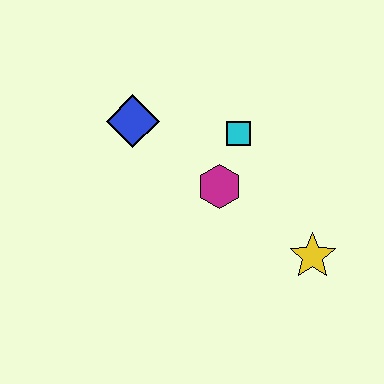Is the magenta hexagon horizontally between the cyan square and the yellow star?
No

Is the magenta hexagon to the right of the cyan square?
No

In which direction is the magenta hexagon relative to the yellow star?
The magenta hexagon is to the left of the yellow star.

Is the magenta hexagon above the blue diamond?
No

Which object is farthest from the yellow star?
The blue diamond is farthest from the yellow star.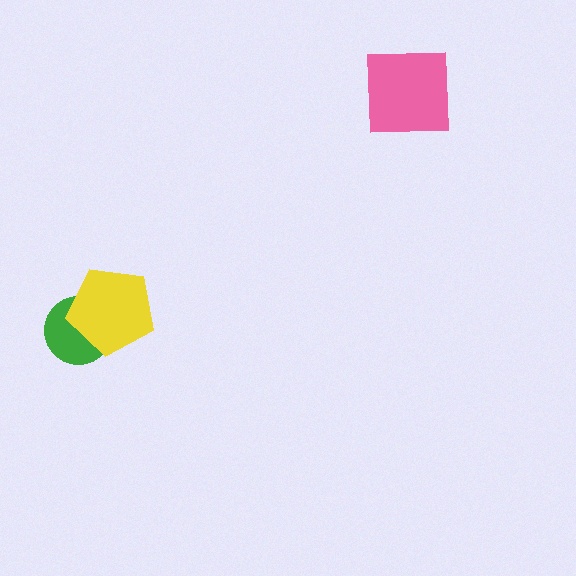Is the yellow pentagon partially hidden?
No, no other shape covers it.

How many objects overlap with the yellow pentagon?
1 object overlaps with the yellow pentagon.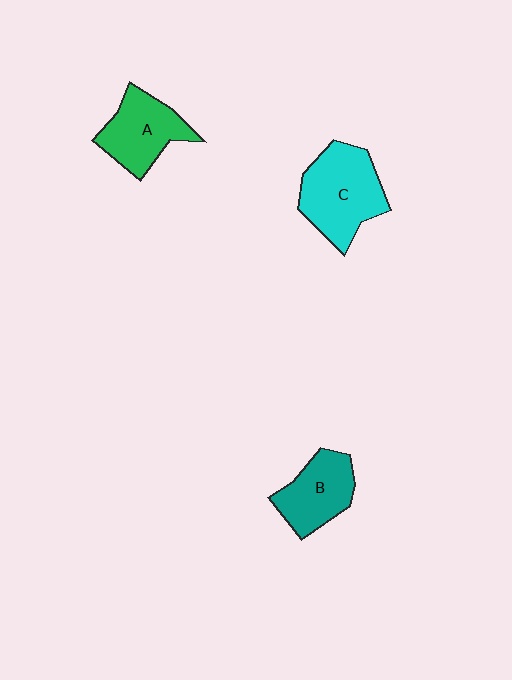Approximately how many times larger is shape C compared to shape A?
Approximately 1.3 times.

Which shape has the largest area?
Shape C (cyan).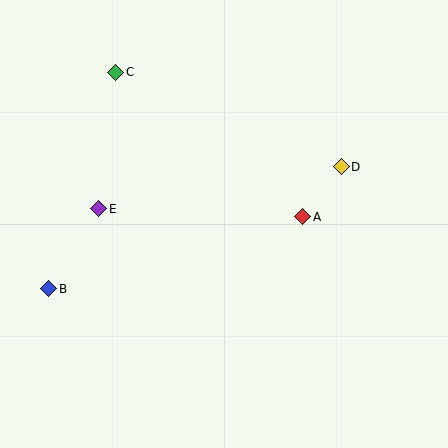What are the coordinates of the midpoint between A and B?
The midpoint between A and B is at (176, 253).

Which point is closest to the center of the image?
Point A at (303, 217) is closest to the center.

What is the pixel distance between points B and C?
The distance between B and C is 226 pixels.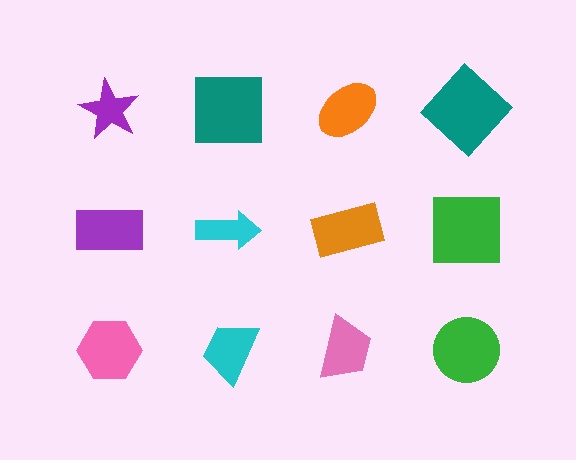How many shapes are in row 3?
4 shapes.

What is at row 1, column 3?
An orange ellipse.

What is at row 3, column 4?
A green circle.